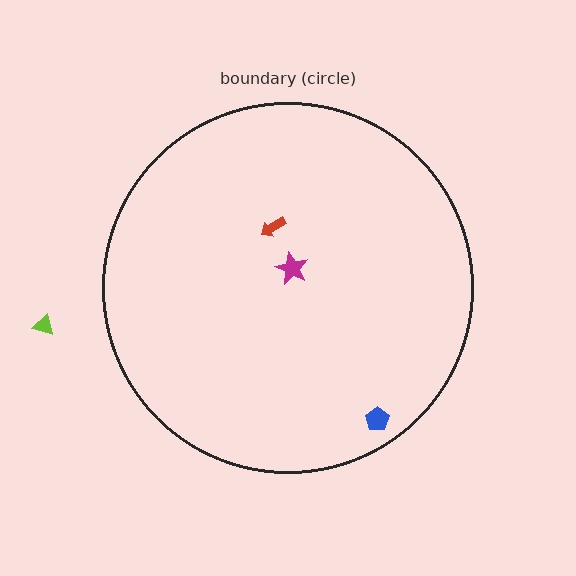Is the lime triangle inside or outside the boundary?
Outside.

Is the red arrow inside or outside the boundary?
Inside.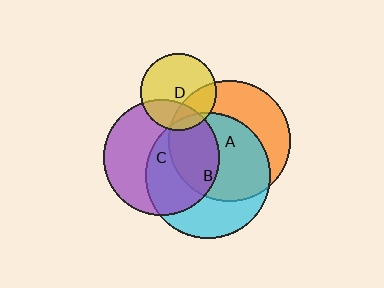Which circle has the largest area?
Circle B (cyan).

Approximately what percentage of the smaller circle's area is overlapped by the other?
Approximately 30%.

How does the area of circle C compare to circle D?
Approximately 2.3 times.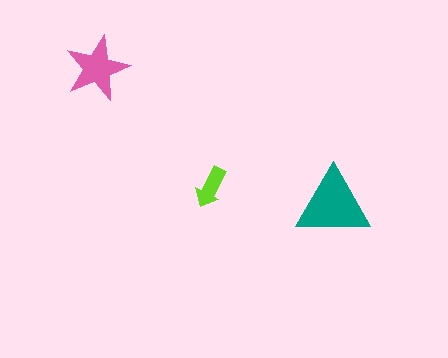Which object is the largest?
The teal triangle.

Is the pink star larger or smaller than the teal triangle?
Smaller.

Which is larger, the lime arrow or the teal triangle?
The teal triangle.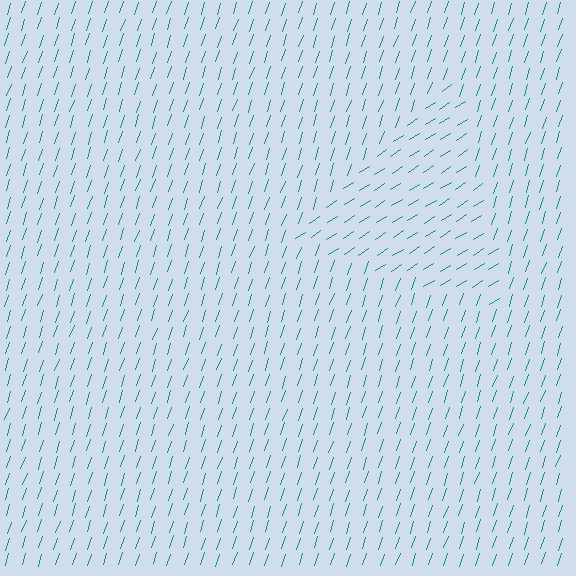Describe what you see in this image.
The image is filled with small teal line segments. A triangle region in the image has lines oriented differently from the surrounding lines, creating a visible texture boundary.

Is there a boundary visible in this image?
Yes, there is a texture boundary formed by a change in line orientation.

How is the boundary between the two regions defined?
The boundary is defined purely by a change in line orientation (approximately 39 degrees difference). All lines are the same color and thickness.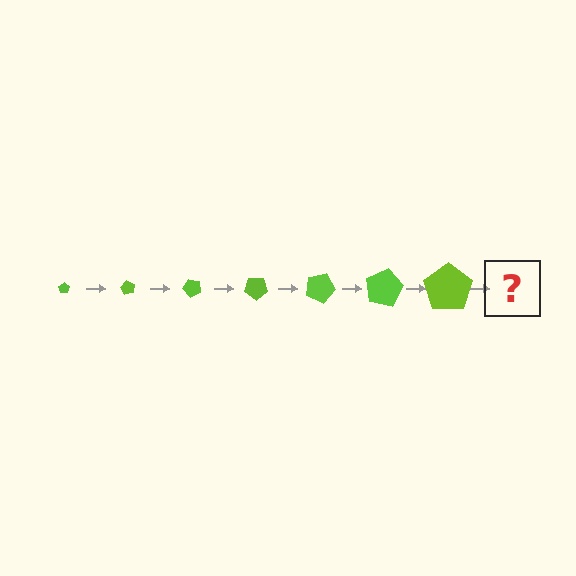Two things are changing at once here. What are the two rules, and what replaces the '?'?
The two rules are that the pentagon grows larger each step and it rotates 60 degrees each step. The '?' should be a pentagon, larger than the previous one and rotated 420 degrees from the start.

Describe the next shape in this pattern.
It should be a pentagon, larger than the previous one and rotated 420 degrees from the start.